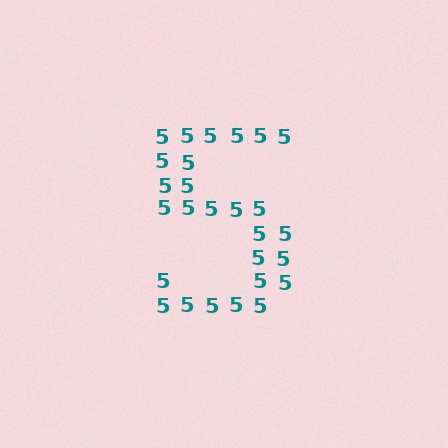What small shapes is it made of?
It is made of small digit 5's.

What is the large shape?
The large shape is the digit 5.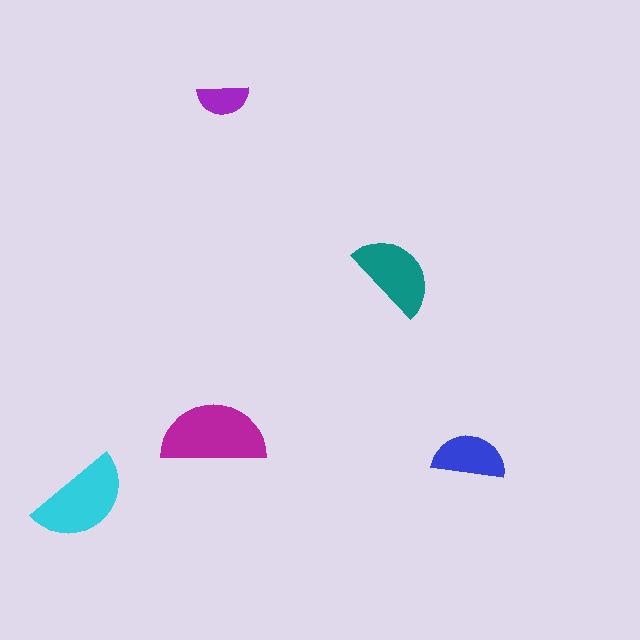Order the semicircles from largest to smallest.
the magenta one, the cyan one, the teal one, the blue one, the purple one.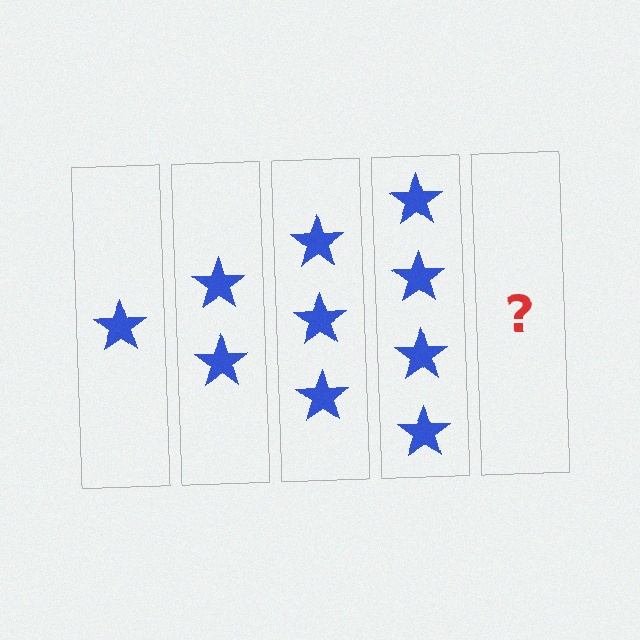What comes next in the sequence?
The next element should be 5 stars.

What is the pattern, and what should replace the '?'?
The pattern is that each step adds one more star. The '?' should be 5 stars.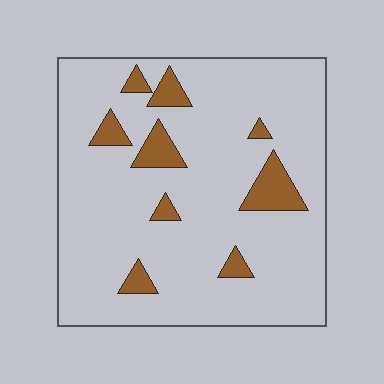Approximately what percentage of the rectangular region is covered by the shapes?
Approximately 10%.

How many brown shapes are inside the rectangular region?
9.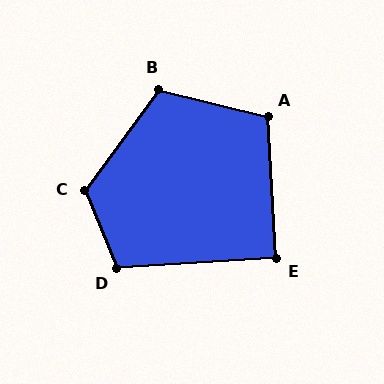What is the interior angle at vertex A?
Approximately 107 degrees (obtuse).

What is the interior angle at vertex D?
Approximately 109 degrees (obtuse).